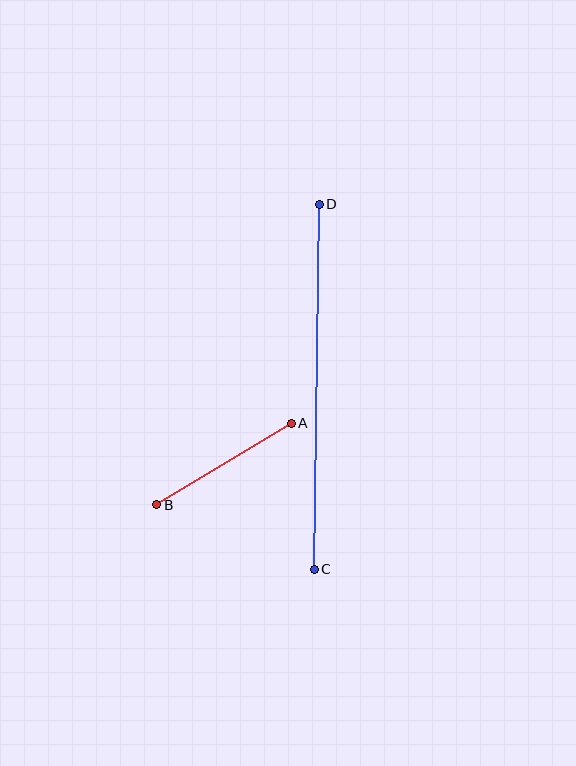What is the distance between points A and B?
The distance is approximately 157 pixels.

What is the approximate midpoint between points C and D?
The midpoint is at approximately (317, 387) pixels.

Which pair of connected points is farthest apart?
Points C and D are farthest apart.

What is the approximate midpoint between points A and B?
The midpoint is at approximately (224, 464) pixels.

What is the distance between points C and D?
The distance is approximately 365 pixels.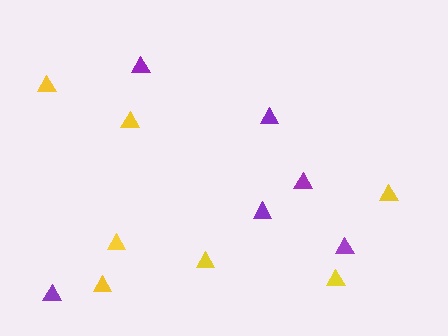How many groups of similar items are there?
There are 2 groups: one group of purple triangles (6) and one group of yellow triangles (7).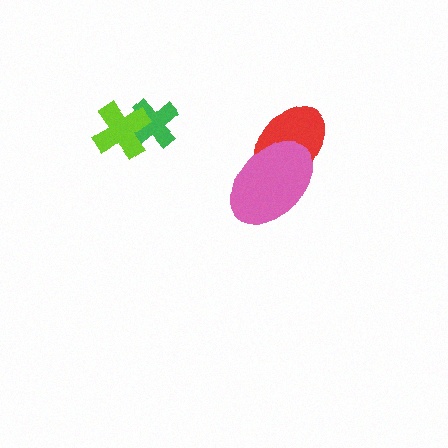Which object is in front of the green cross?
The lime cross is in front of the green cross.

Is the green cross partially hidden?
Yes, it is partially covered by another shape.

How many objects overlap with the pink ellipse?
1 object overlaps with the pink ellipse.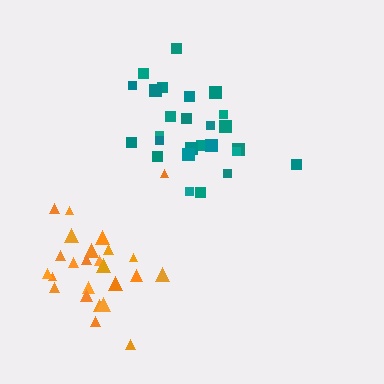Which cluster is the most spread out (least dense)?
Orange.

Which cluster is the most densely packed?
Teal.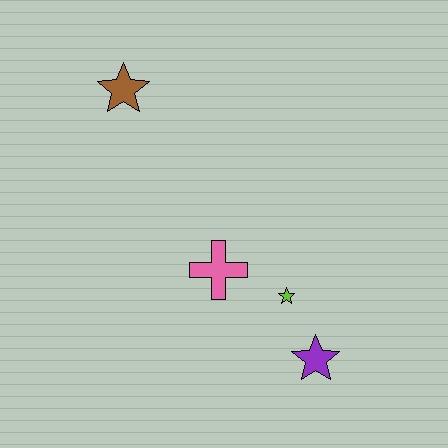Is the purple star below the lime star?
Yes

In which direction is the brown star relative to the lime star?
The brown star is above the lime star.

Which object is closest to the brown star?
The pink cross is closest to the brown star.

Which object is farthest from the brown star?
The purple star is farthest from the brown star.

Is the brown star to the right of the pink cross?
No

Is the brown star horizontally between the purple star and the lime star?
No